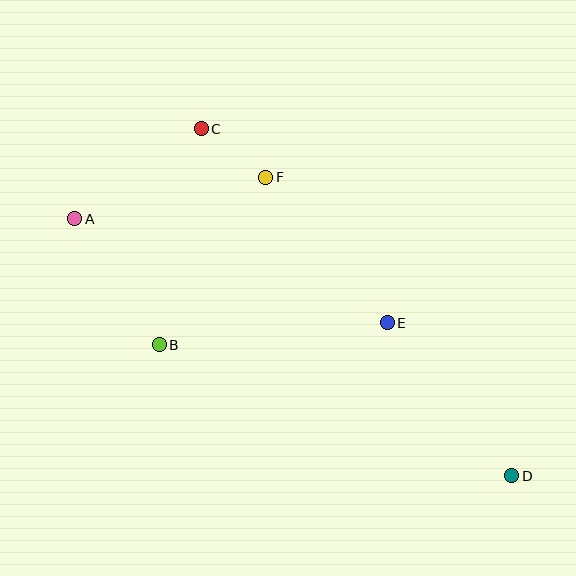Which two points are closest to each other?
Points C and F are closest to each other.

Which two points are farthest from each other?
Points A and D are farthest from each other.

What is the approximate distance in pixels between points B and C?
The distance between B and C is approximately 220 pixels.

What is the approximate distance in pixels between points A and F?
The distance between A and F is approximately 196 pixels.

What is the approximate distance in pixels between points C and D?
The distance between C and D is approximately 466 pixels.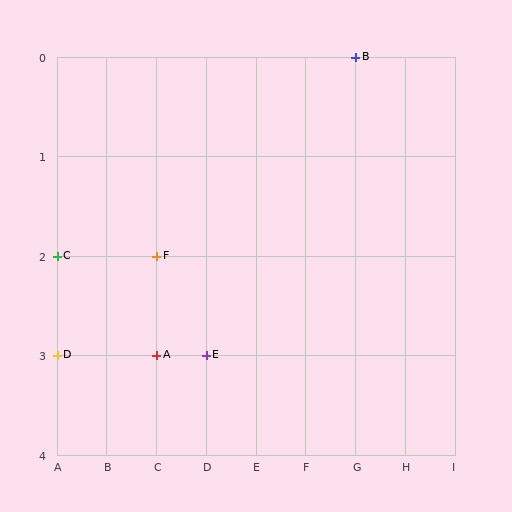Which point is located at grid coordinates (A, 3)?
Point D is at (A, 3).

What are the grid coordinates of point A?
Point A is at grid coordinates (C, 3).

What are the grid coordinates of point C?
Point C is at grid coordinates (A, 2).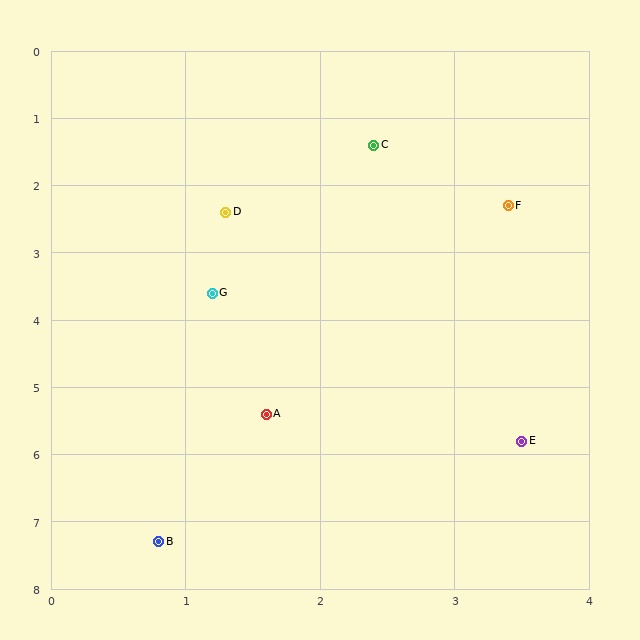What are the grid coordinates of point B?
Point B is at approximately (0.8, 7.3).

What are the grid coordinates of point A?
Point A is at approximately (1.6, 5.4).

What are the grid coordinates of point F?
Point F is at approximately (3.4, 2.3).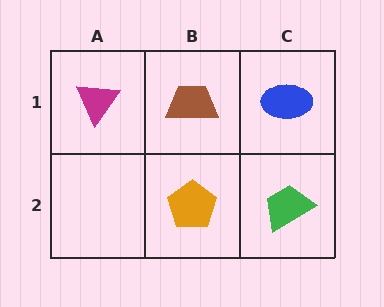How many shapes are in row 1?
3 shapes.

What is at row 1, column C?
A blue ellipse.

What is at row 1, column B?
A brown trapezoid.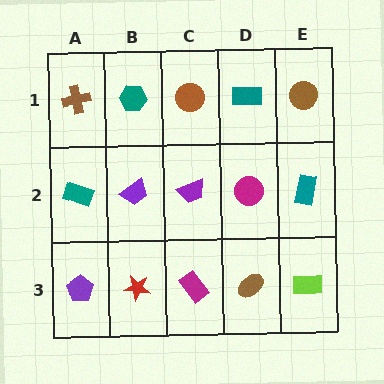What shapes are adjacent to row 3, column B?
A purple trapezoid (row 2, column B), a purple pentagon (row 3, column A), a magenta rectangle (row 3, column C).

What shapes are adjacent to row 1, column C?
A purple trapezoid (row 2, column C), a teal hexagon (row 1, column B), a teal rectangle (row 1, column D).